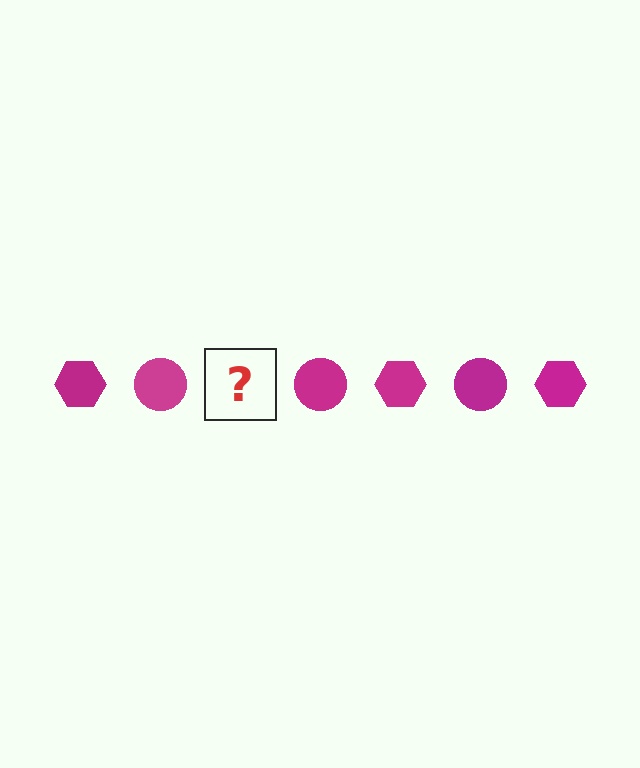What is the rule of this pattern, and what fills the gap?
The rule is that the pattern cycles through hexagon, circle shapes in magenta. The gap should be filled with a magenta hexagon.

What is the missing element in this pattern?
The missing element is a magenta hexagon.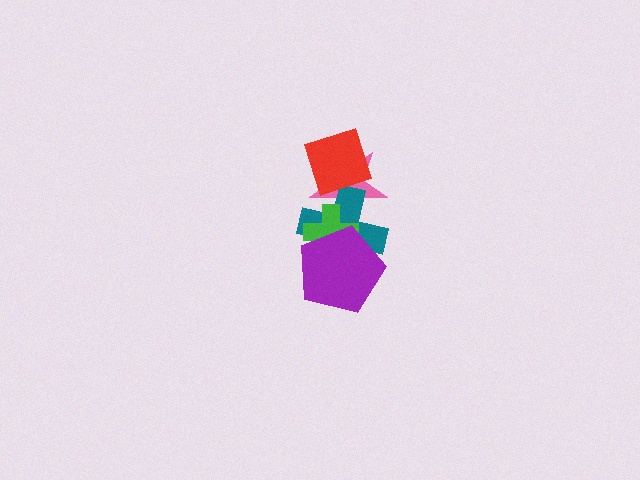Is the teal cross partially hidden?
Yes, it is partially covered by another shape.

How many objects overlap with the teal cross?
3 objects overlap with the teal cross.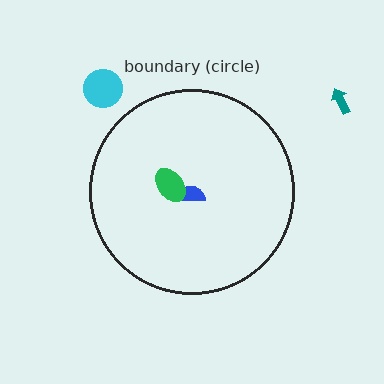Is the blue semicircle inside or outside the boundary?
Inside.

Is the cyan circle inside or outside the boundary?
Outside.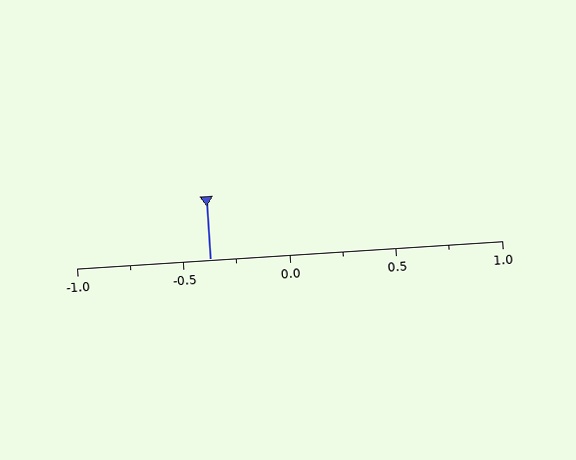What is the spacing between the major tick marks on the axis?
The major ticks are spaced 0.5 apart.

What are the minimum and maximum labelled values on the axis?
The axis runs from -1.0 to 1.0.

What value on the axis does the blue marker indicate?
The marker indicates approximately -0.38.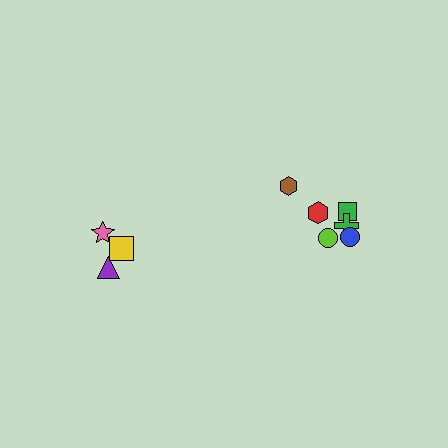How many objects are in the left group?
There are 3 objects.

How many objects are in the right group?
There are 6 objects.